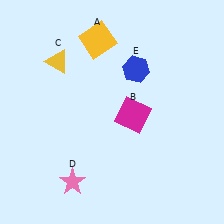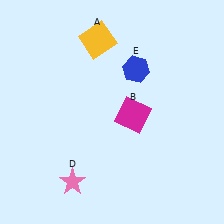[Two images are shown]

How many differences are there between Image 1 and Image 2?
There is 1 difference between the two images.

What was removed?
The yellow triangle (C) was removed in Image 2.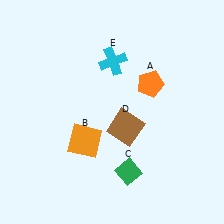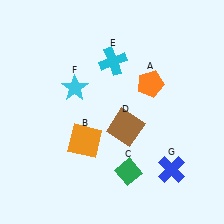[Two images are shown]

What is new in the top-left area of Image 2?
A cyan star (F) was added in the top-left area of Image 2.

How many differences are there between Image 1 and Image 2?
There are 2 differences between the two images.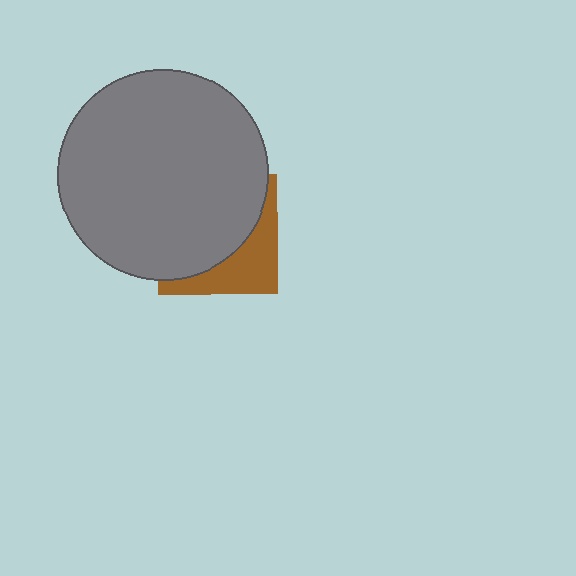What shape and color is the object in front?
The object in front is a gray circle.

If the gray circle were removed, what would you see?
You would see the complete brown square.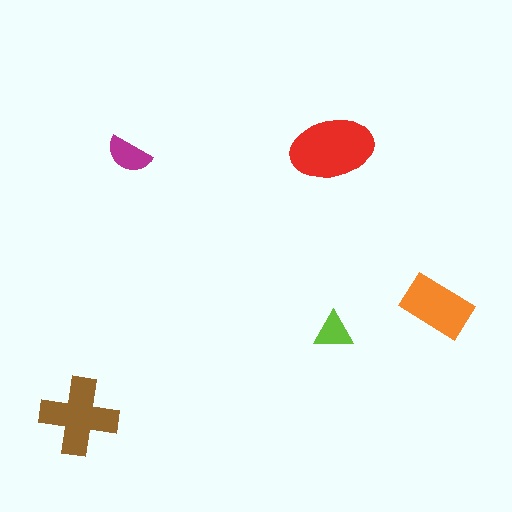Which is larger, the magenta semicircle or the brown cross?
The brown cross.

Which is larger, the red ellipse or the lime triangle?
The red ellipse.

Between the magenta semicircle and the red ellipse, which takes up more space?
The red ellipse.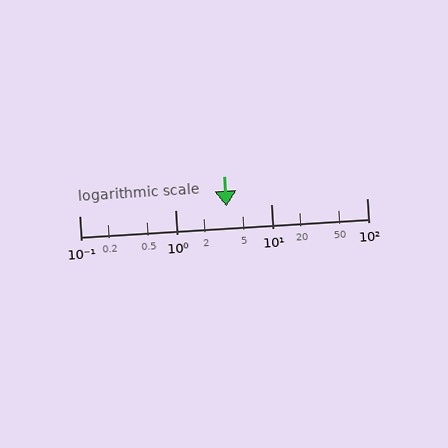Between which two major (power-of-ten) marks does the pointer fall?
The pointer is between 1 and 10.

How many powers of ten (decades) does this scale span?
The scale spans 3 decades, from 0.1 to 100.